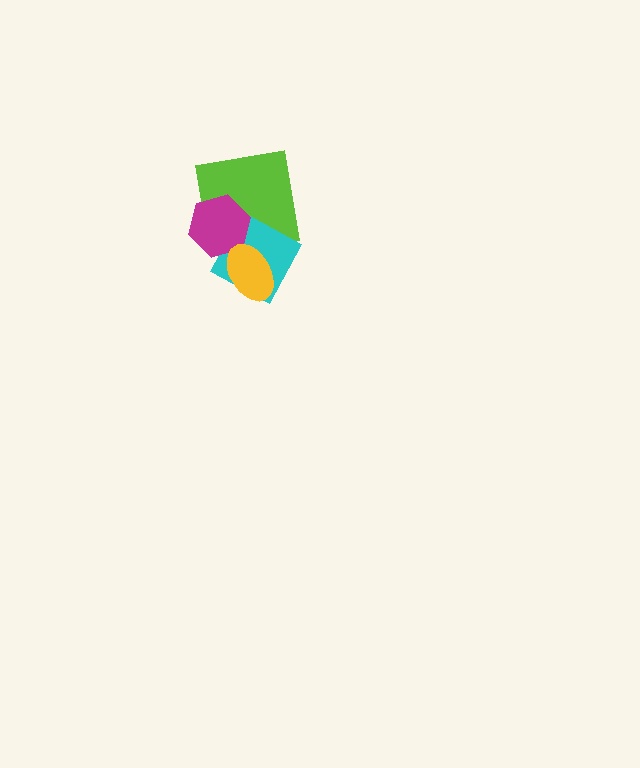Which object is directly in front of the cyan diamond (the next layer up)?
The magenta hexagon is directly in front of the cyan diamond.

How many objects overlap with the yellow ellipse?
2 objects overlap with the yellow ellipse.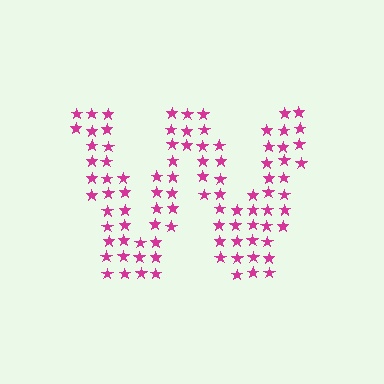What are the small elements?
The small elements are stars.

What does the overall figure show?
The overall figure shows the letter W.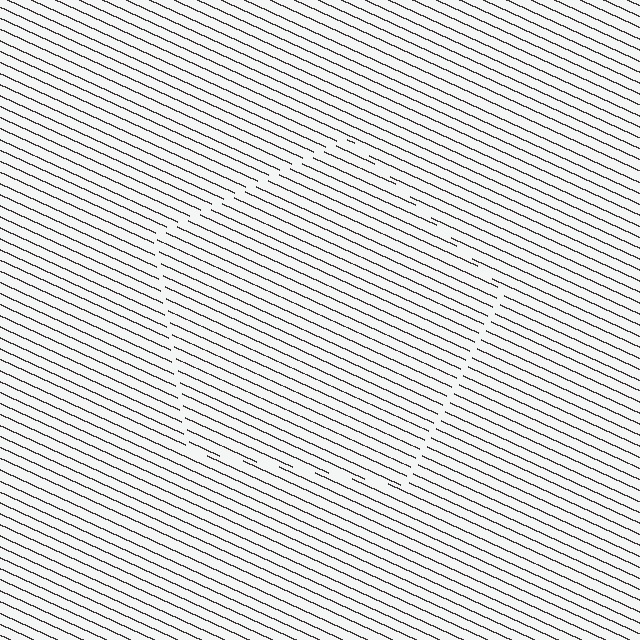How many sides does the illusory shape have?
5 sides — the line-ends trace a pentagon.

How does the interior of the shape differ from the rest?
The interior of the shape contains the same grating, shifted by half a period — the contour is defined by the phase discontinuity where line-ends from the inner and outer gratings abut.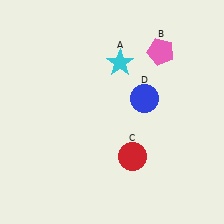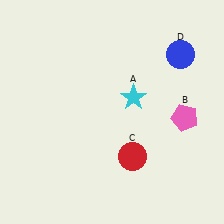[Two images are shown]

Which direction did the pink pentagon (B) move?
The pink pentagon (B) moved down.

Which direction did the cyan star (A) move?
The cyan star (A) moved down.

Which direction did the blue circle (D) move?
The blue circle (D) moved up.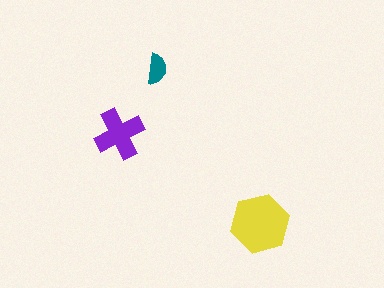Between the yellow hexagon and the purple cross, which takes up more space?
The yellow hexagon.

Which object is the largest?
The yellow hexagon.